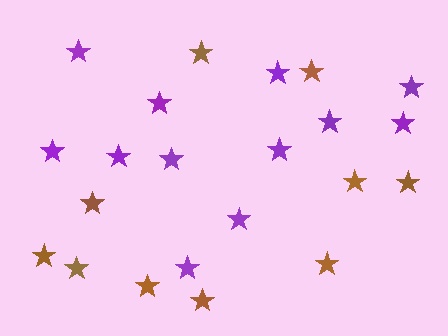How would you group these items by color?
There are 2 groups: one group of purple stars (12) and one group of brown stars (10).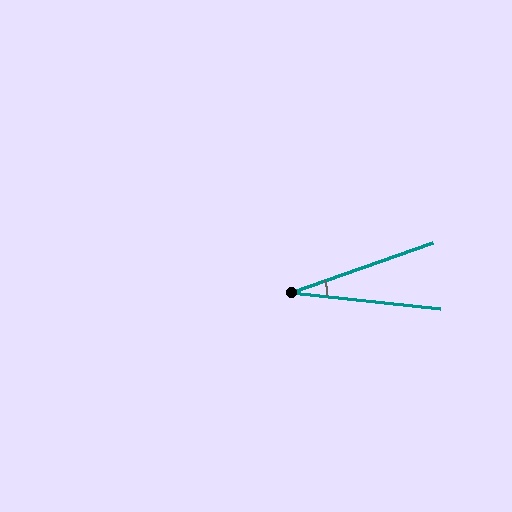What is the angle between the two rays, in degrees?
Approximately 25 degrees.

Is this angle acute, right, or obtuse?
It is acute.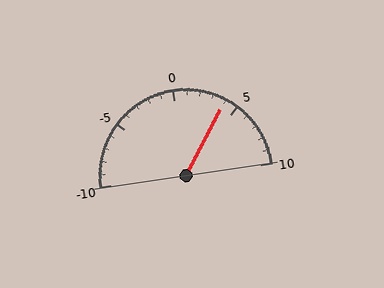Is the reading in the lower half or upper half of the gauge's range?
The reading is in the upper half of the range (-10 to 10).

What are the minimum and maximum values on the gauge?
The gauge ranges from -10 to 10.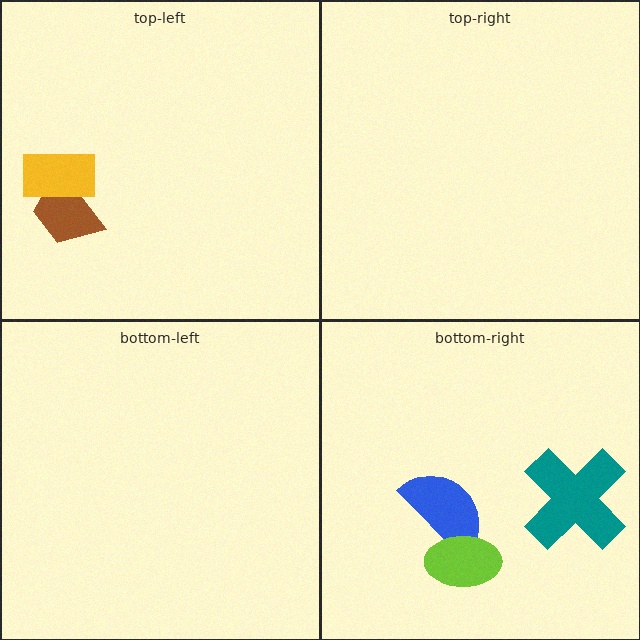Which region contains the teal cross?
The bottom-right region.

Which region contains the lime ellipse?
The bottom-right region.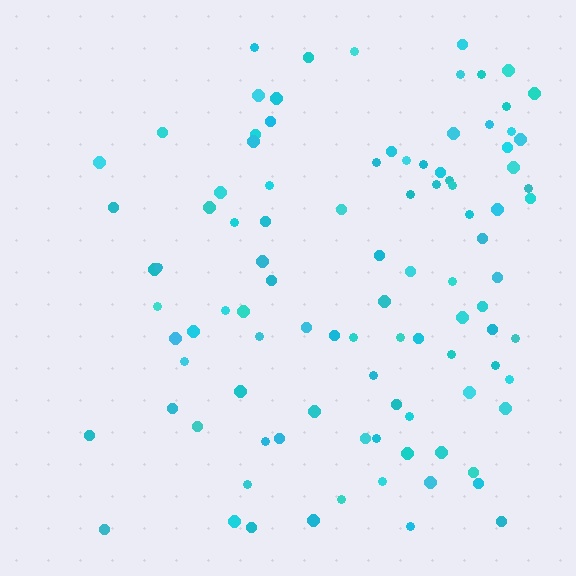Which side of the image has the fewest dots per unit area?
The left.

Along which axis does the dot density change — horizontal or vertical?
Horizontal.